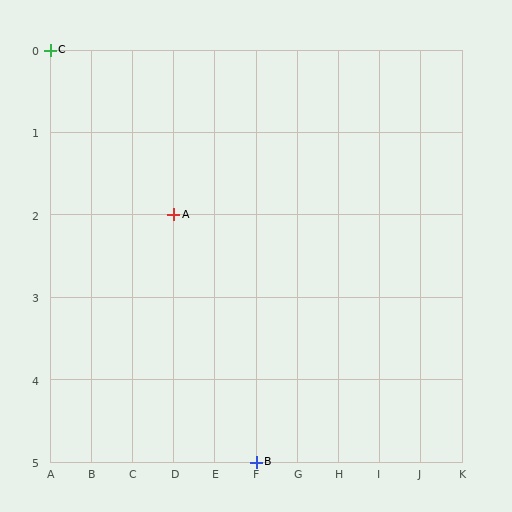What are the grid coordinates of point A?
Point A is at grid coordinates (D, 2).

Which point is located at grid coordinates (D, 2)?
Point A is at (D, 2).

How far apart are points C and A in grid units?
Points C and A are 3 columns and 2 rows apart (about 3.6 grid units diagonally).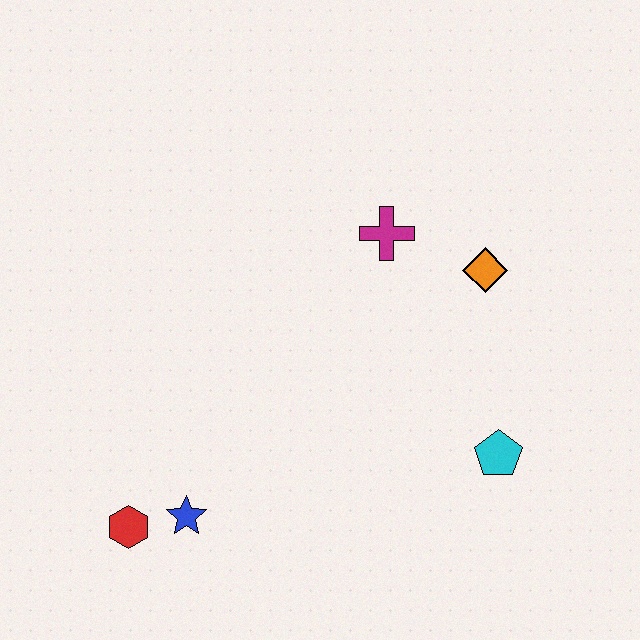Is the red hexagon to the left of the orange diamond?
Yes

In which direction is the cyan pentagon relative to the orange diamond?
The cyan pentagon is below the orange diamond.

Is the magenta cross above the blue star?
Yes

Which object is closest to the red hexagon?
The blue star is closest to the red hexagon.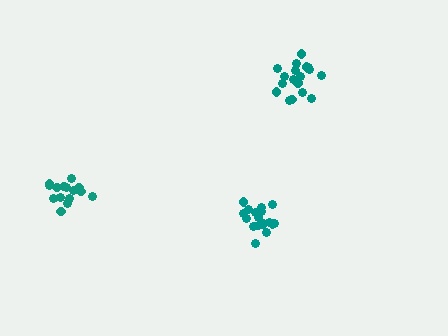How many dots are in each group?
Group 1: 17 dots, Group 2: 18 dots, Group 3: 15 dots (50 total).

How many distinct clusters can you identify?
There are 3 distinct clusters.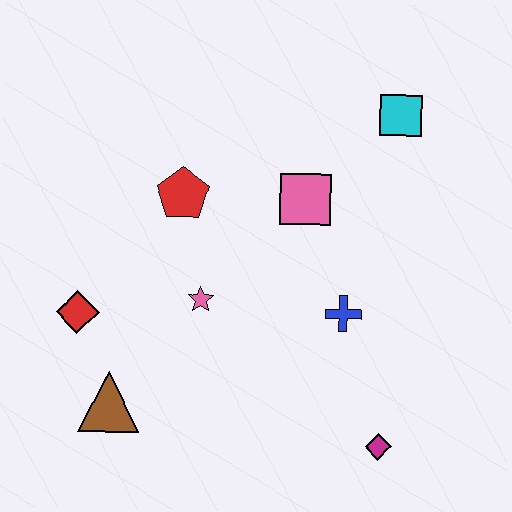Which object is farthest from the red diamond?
The cyan square is farthest from the red diamond.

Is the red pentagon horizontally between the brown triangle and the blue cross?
Yes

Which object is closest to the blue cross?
The pink square is closest to the blue cross.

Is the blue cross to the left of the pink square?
No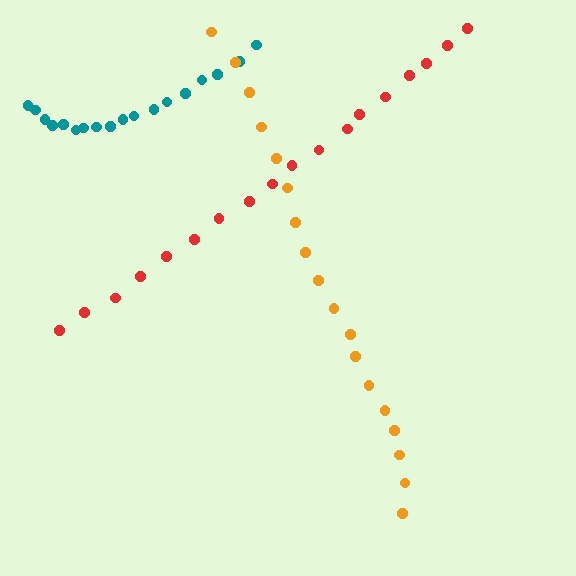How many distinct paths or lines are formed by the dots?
There are 3 distinct paths.